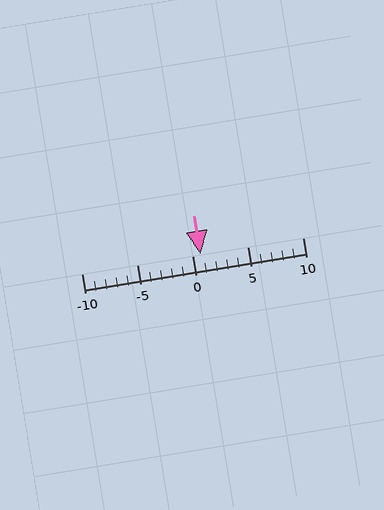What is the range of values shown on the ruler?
The ruler shows values from -10 to 10.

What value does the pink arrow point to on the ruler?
The pink arrow points to approximately 1.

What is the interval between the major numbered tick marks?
The major tick marks are spaced 5 units apart.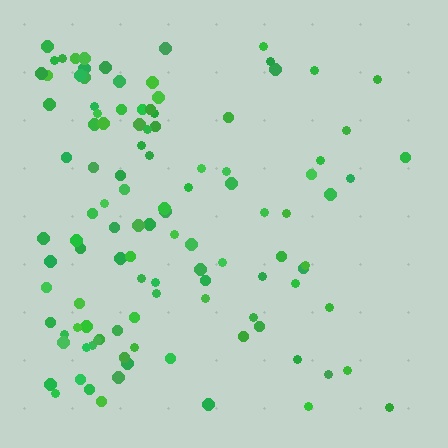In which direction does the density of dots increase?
From right to left, with the left side densest.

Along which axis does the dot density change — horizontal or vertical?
Horizontal.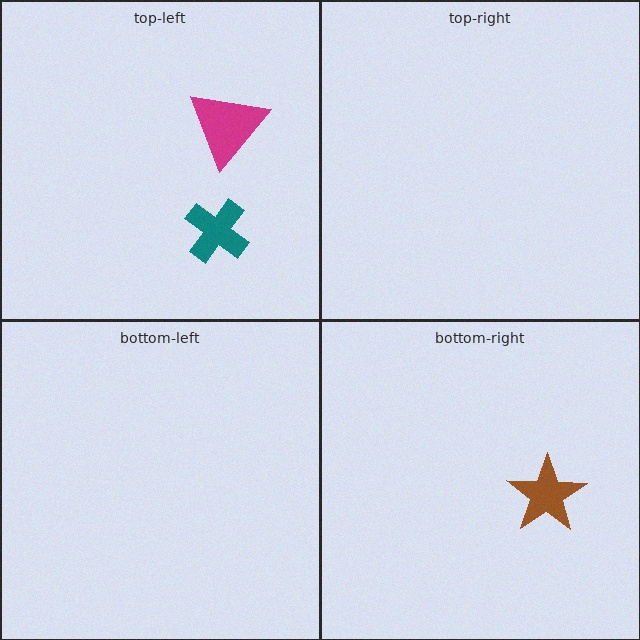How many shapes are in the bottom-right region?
1.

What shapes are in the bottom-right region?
The brown star.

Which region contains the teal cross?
The top-left region.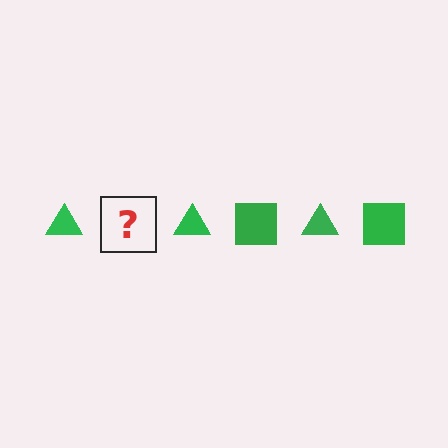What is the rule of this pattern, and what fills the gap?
The rule is that the pattern cycles through triangle, square shapes in green. The gap should be filled with a green square.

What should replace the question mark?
The question mark should be replaced with a green square.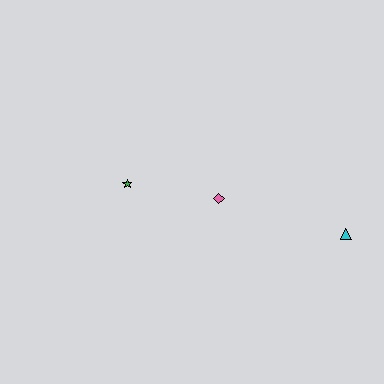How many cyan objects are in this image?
There is 1 cyan object.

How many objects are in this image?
There are 3 objects.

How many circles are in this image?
There are no circles.